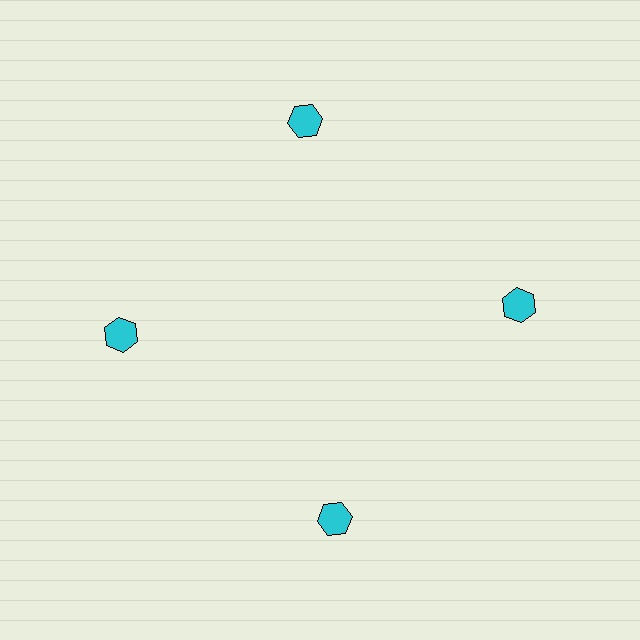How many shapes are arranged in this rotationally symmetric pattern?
There are 4 shapes, arranged in 4 groups of 1.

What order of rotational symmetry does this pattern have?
This pattern has 4-fold rotational symmetry.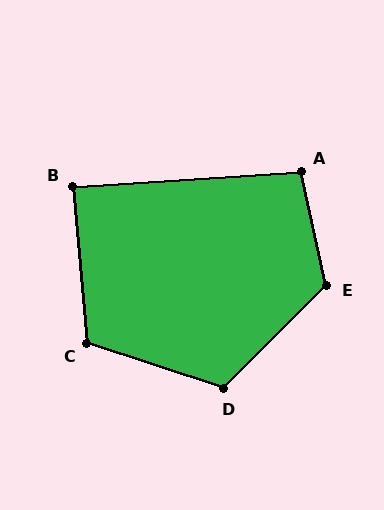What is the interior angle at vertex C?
Approximately 114 degrees (obtuse).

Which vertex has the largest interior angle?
E, at approximately 123 degrees.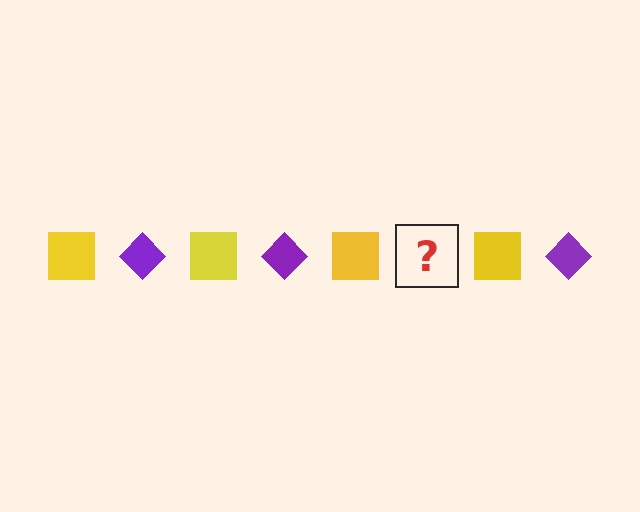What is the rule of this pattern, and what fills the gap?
The rule is that the pattern alternates between yellow square and purple diamond. The gap should be filled with a purple diamond.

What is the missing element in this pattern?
The missing element is a purple diamond.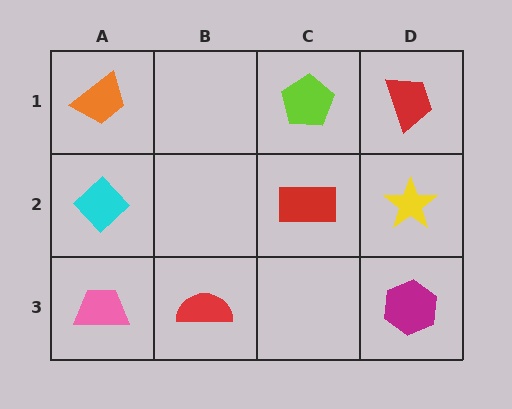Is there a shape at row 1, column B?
No, that cell is empty.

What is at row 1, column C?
A lime pentagon.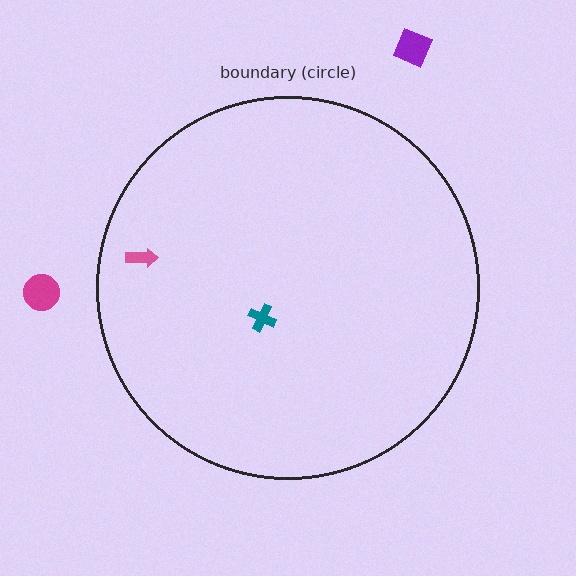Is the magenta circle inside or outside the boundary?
Outside.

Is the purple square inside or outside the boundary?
Outside.